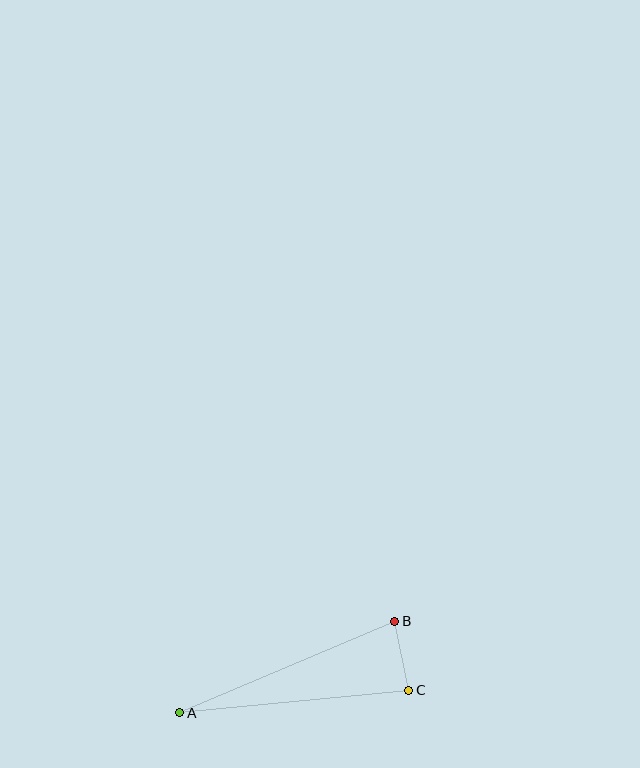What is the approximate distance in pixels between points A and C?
The distance between A and C is approximately 231 pixels.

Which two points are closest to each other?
Points B and C are closest to each other.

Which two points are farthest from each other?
Points A and B are farthest from each other.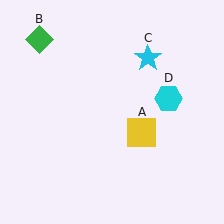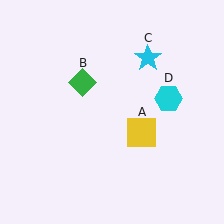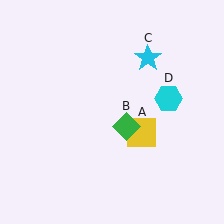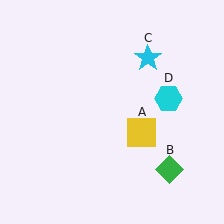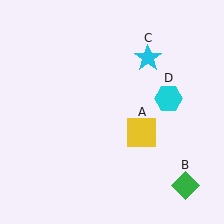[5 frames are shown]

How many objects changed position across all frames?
1 object changed position: green diamond (object B).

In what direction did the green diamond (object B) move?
The green diamond (object B) moved down and to the right.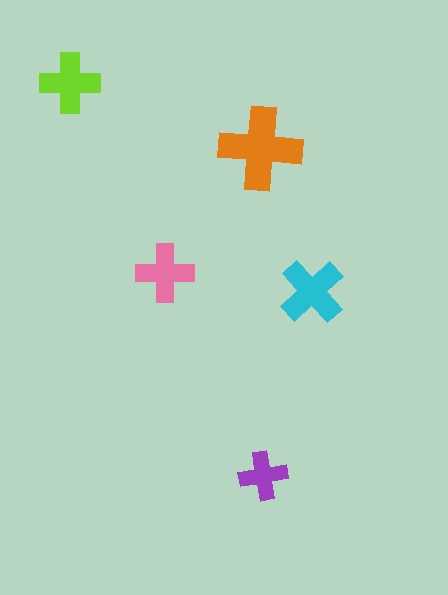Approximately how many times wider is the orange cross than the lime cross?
About 1.5 times wider.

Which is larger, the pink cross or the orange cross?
The orange one.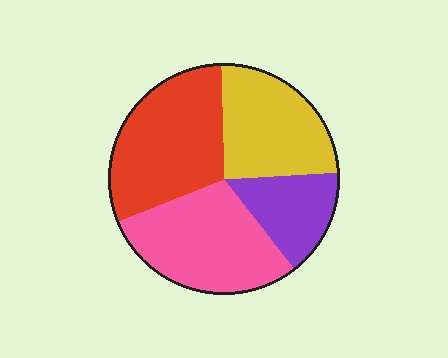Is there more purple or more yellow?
Yellow.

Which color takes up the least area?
Purple, at roughly 15%.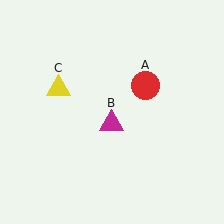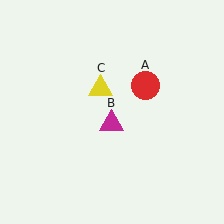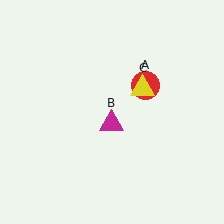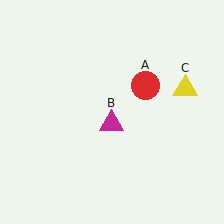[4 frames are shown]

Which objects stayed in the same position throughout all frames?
Red circle (object A) and magenta triangle (object B) remained stationary.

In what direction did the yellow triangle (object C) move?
The yellow triangle (object C) moved right.